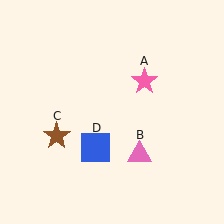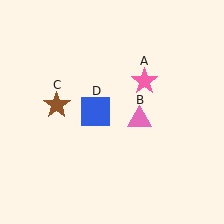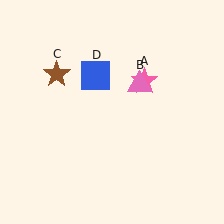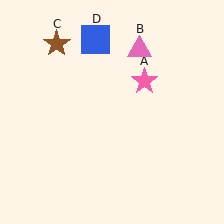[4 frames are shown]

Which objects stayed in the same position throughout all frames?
Pink star (object A) remained stationary.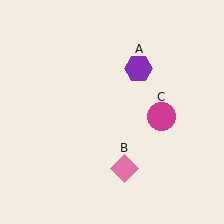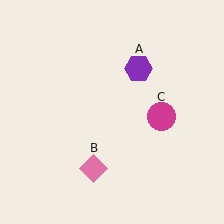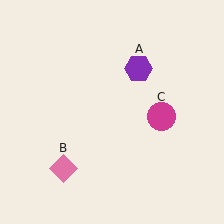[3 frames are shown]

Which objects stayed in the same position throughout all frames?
Purple hexagon (object A) and magenta circle (object C) remained stationary.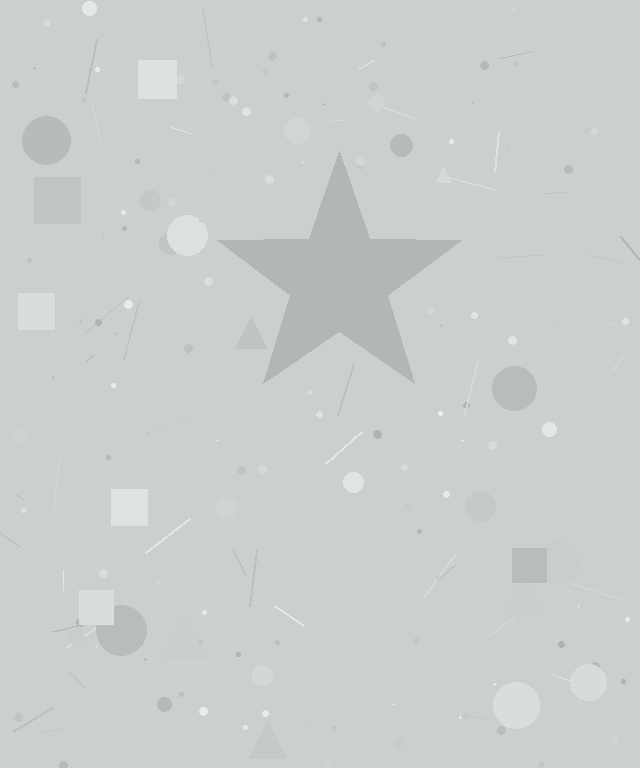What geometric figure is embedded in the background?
A star is embedded in the background.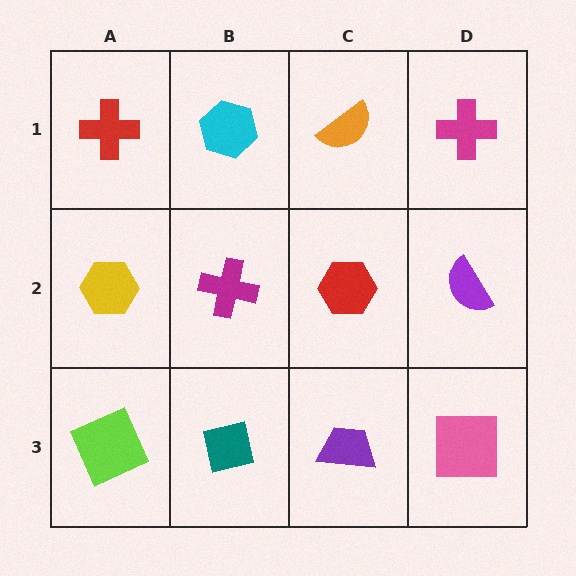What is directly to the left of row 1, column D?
An orange semicircle.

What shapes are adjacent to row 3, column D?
A purple semicircle (row 2, column D), a purple trapezoid (row 3, column C).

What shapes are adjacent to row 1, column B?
A magenta cross (row 2, column B), a red cross (row 1, column A), an orange semicircle (row 1, column C).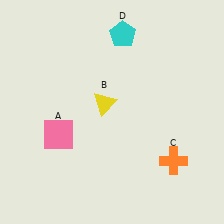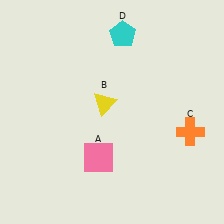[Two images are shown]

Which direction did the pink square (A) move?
The pink square (A) moved right.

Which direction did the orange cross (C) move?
The orange cross (C) moved up.